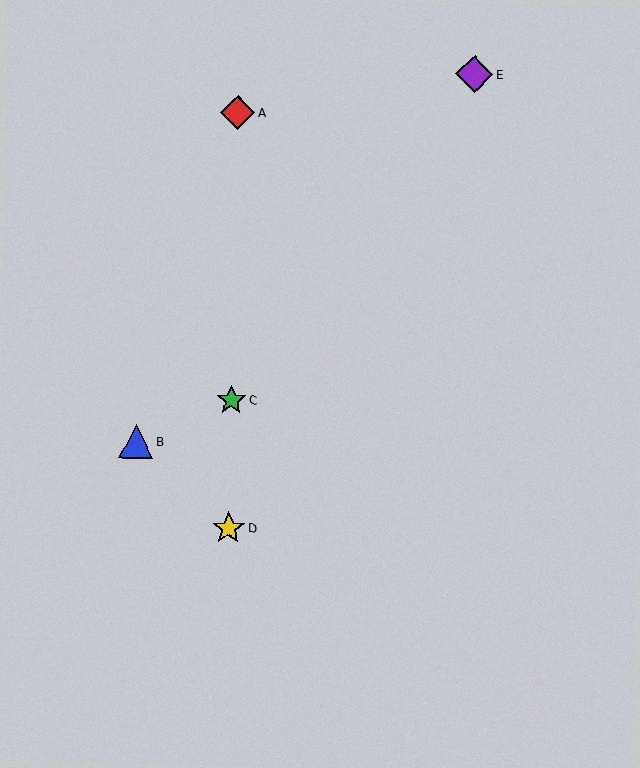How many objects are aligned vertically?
3 objects (A, C, D) are aligned vertically.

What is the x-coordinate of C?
Object C is at x≈231.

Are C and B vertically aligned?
No, C is at x≈231 and B is at x≈136.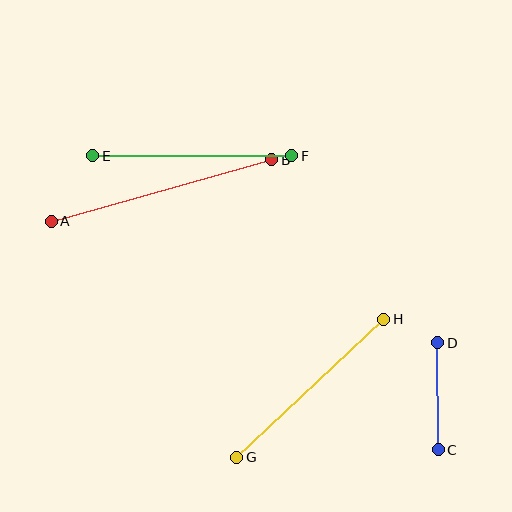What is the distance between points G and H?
The distance is approximately 202 pixels.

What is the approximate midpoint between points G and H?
The midpoint is at approximately (310, 388) pixels.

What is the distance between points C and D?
The distance is approximately 107 pixels.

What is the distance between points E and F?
The distance is approximately 199 pixels.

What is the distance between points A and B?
The distance is approximately 229 pixels.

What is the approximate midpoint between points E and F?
The midpoint is at approximately (192, 156) pixels.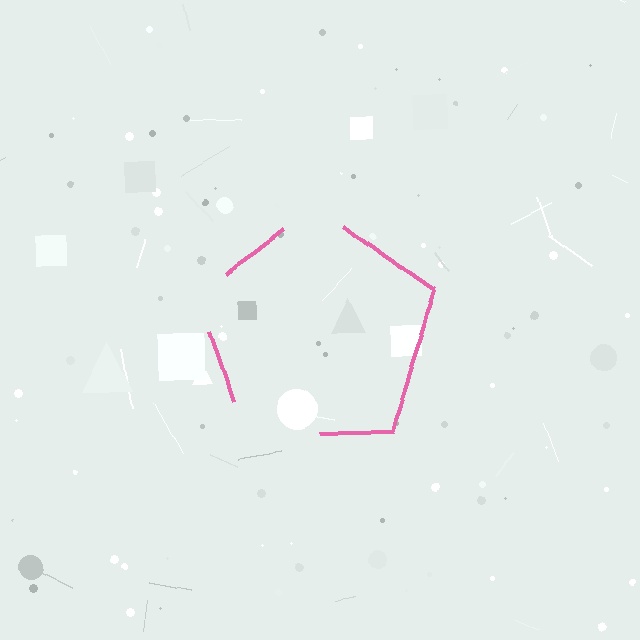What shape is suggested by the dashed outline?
The dashed outline suggests a pentagon.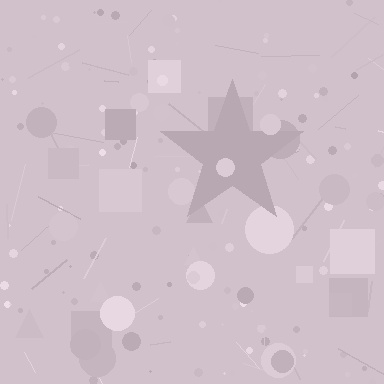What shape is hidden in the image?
A star is hidden in the image.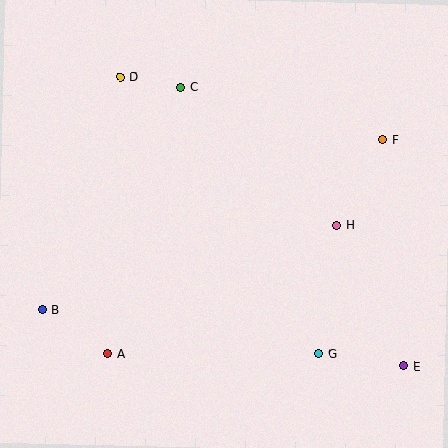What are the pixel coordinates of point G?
Point G is at (319, 354).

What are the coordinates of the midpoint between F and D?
The midpoint between F and D is at (252, 108).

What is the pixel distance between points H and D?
The distance between H and D is 262 pixels.